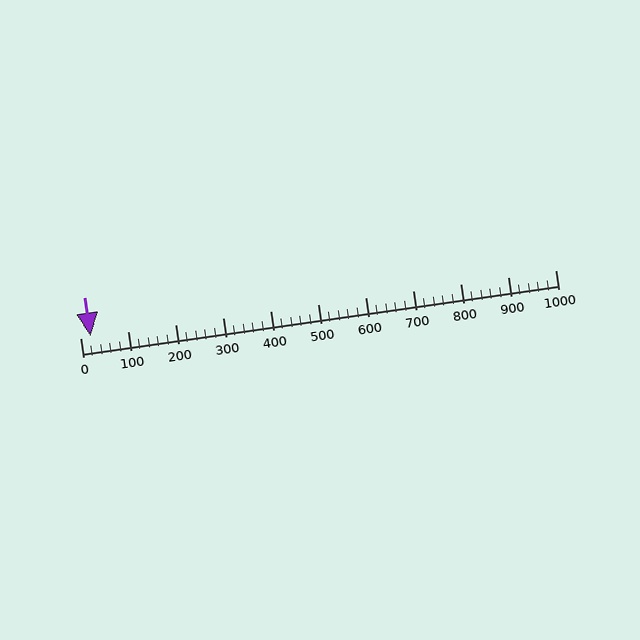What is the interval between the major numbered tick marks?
The major tick marks are spaced 100 units apart.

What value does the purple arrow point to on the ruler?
The purple arrow points to approximately 23.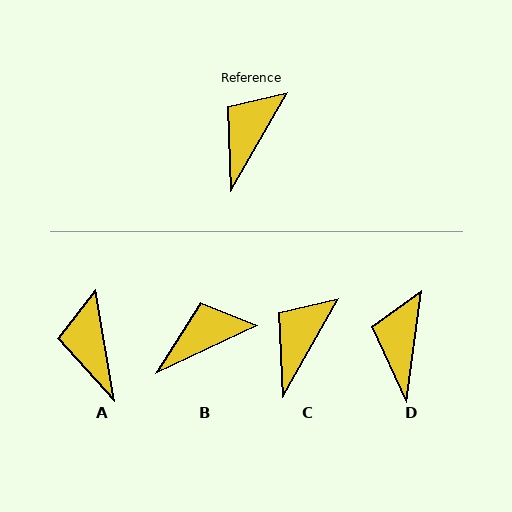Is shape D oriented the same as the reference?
No, it is off by about 22 degrees.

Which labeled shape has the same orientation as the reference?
C.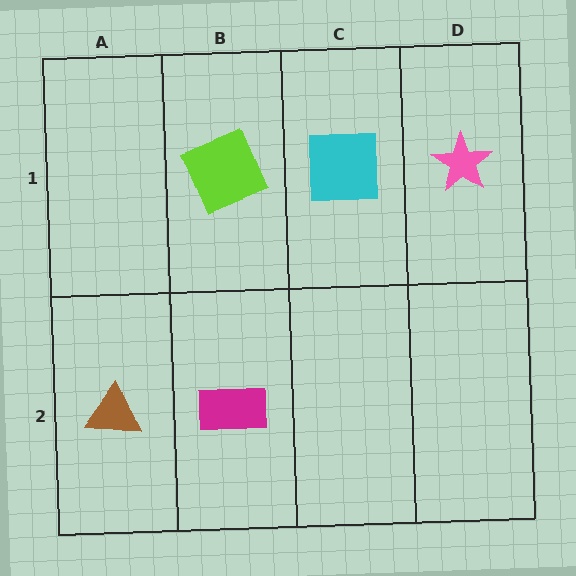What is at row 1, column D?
A pink star.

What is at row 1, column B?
A lime square.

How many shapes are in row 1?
3 shapes.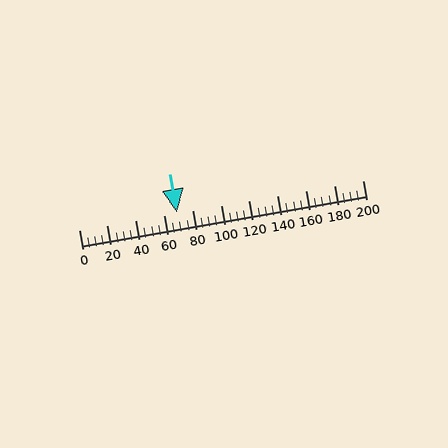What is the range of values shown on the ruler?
The ruler shows values from 0 to 200.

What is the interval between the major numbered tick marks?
The major tick marks are spaced 20 units apart.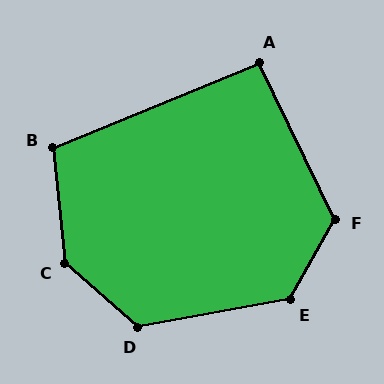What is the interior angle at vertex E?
Approximately 129 degrees (obtuse).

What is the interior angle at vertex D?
Approximately 128 degrees (obtuse).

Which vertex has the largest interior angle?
C, at approximately 137 degrees.